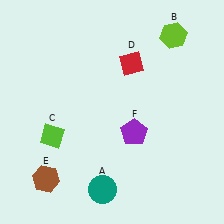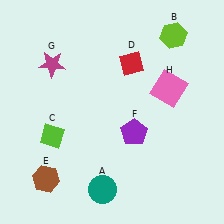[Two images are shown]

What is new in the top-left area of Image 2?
A magenta star (G) was added in the top-left area of Image 2.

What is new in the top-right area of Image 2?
A pink square (H) was added in the top-right area of Image 2.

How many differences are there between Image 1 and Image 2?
There are 2 differences between the two images.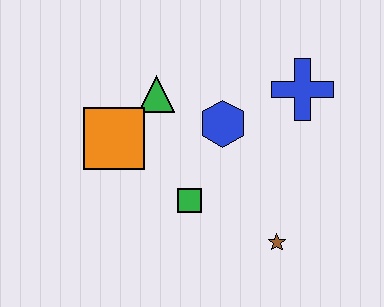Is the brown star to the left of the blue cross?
Yes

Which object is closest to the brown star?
The green square is closest to the brown star.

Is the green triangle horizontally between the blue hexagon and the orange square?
Yes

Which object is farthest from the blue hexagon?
The brown star is farthest from the blue hexagon.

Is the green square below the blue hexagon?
Yes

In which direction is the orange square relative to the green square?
The orange square is to the left of the green square.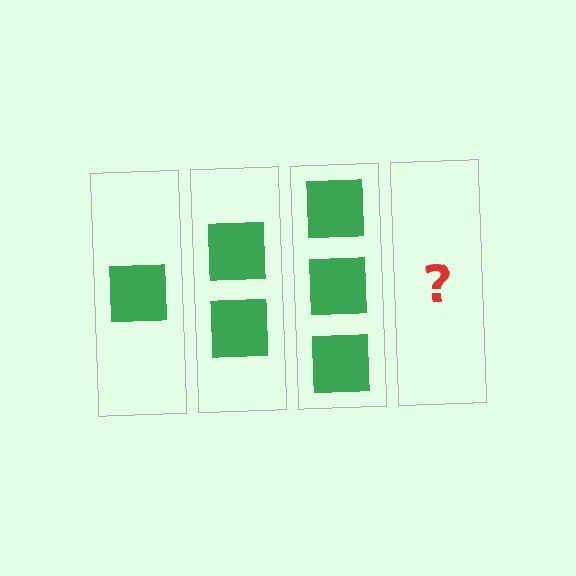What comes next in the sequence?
The next element should be 4 squares.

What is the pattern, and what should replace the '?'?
The pattern is that each step adds one more square. The '?' should be 4 squares.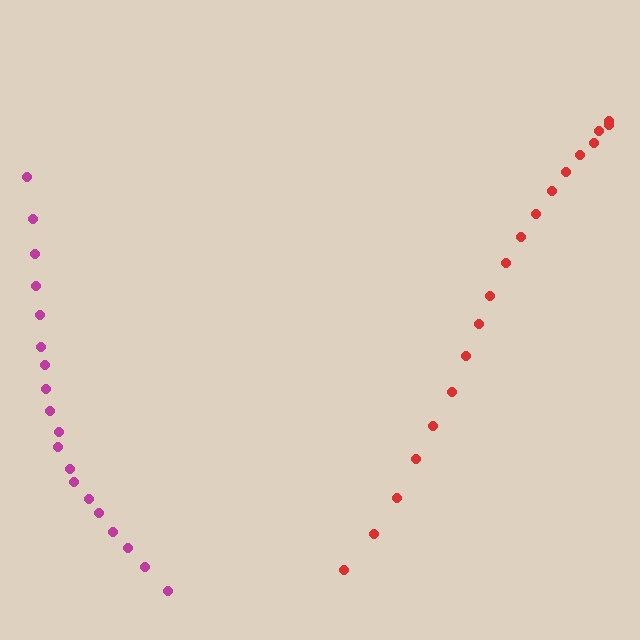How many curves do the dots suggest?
There are 2 distinct paths.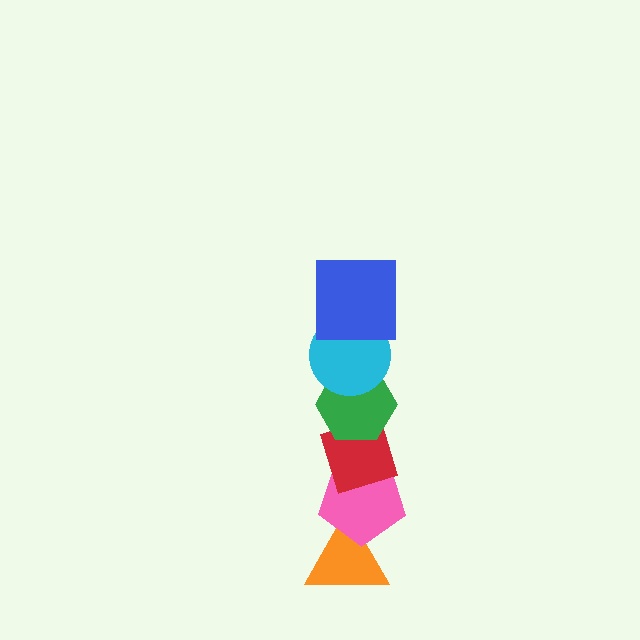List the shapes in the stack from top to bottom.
From top to bottom: the blue square, the cyan circle, the green hexagon, the red diamond, the pink pentagon, the orange triangle.